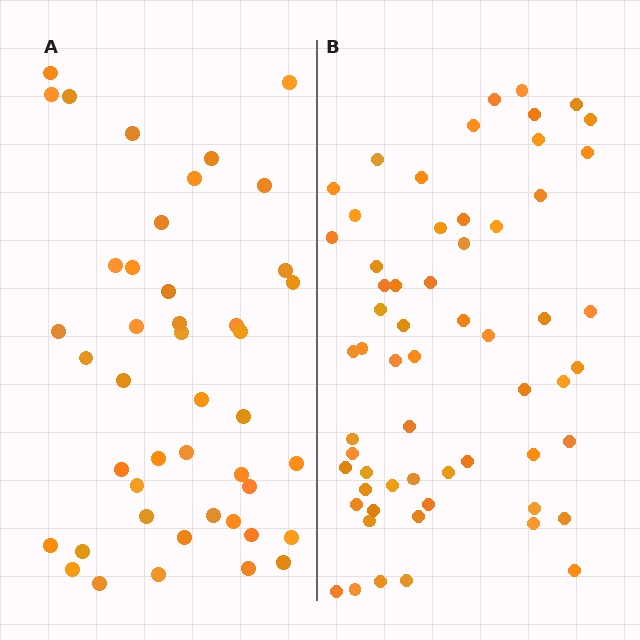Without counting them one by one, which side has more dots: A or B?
Region B (the right region) has more dots.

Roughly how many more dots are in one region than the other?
Region B has approximately 15 more dots than region A.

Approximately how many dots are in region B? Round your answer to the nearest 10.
About 60 dots.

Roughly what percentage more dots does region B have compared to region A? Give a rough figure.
About 35% more.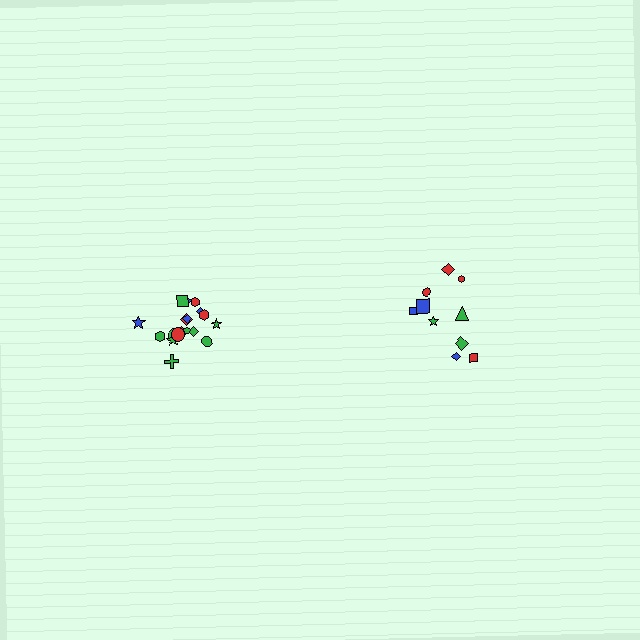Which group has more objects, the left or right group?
The left group.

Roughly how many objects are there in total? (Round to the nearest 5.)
Roughly 30 objects in total.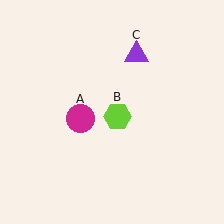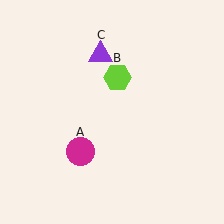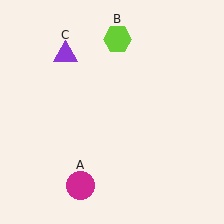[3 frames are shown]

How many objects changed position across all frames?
3 objects changed position: magenta circle (object A), lime hexagon (object B), purple triangle (object C).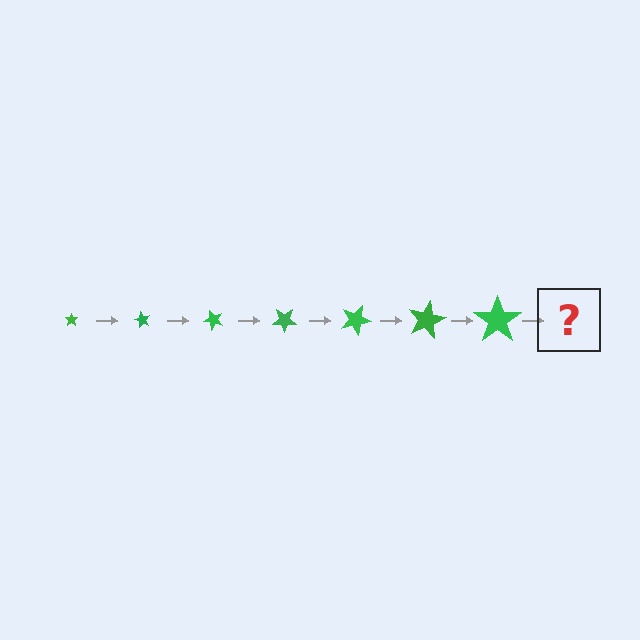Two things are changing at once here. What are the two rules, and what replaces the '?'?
The two rules are that the star grows larger each step and it rotates 60 degrees each step. The '?' should be a star, larger than the previous one and rotated 420 degrees from the start.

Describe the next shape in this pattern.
It should be a star, larger than the previous one and rotated 420 degrees from the start.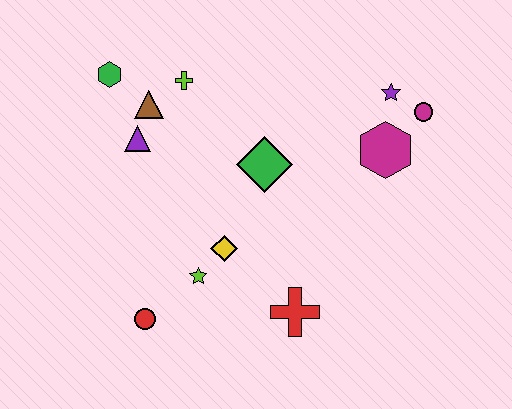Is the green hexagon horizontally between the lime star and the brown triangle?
No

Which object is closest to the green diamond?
The yellow diamond is closest to the green diamond.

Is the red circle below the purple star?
Yes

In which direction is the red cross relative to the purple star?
The red cross is below the purple star.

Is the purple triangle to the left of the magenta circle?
Yes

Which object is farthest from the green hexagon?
The magenta circle is farthest from the green hexagon.